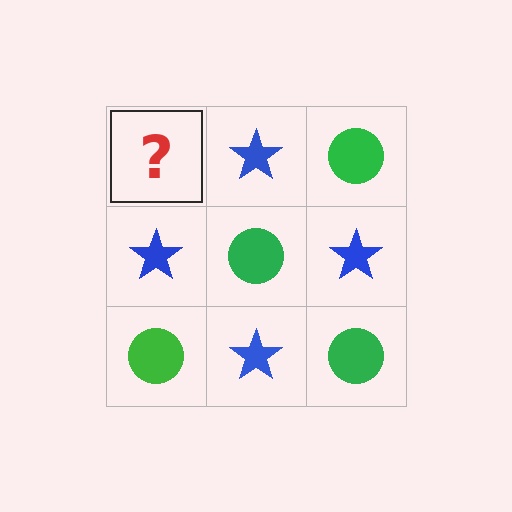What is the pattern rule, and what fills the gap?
The rule is that it alternates green circle and blue star in a checkerboard pattern. The gap should be filled with a green circle.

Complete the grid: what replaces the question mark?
The question mark should be replaced with a green circle.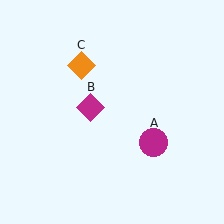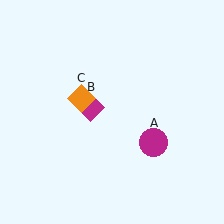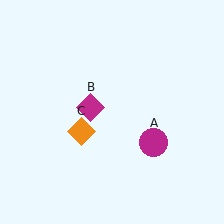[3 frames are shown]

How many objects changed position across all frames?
1 object changed position: orange diamond (object C).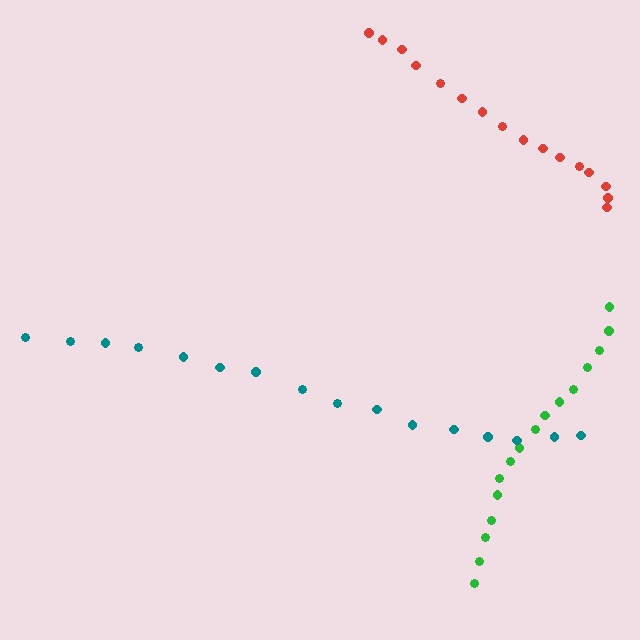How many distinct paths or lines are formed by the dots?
There are 3 distinct paths.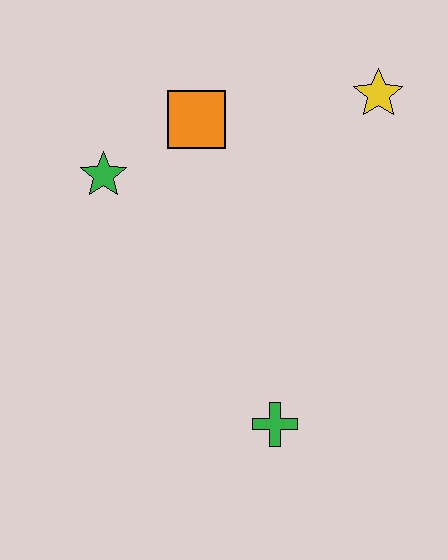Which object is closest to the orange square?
The green star is closest to the orange square.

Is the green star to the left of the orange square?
Yes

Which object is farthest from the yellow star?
The green cross is farthest from the yellow star.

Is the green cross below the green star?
Yes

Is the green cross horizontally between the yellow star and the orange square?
Yes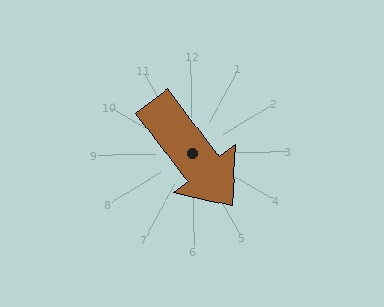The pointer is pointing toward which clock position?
Roughly 5 o'clock.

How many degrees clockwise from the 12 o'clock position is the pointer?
Approximately 143 degrees.